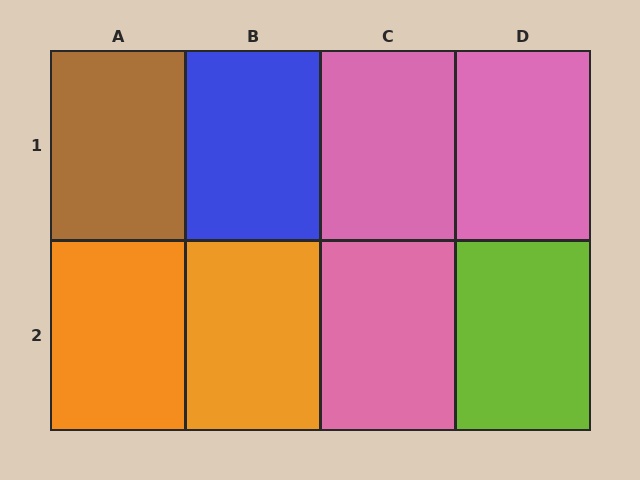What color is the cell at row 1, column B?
Blue.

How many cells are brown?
1 cell is brown.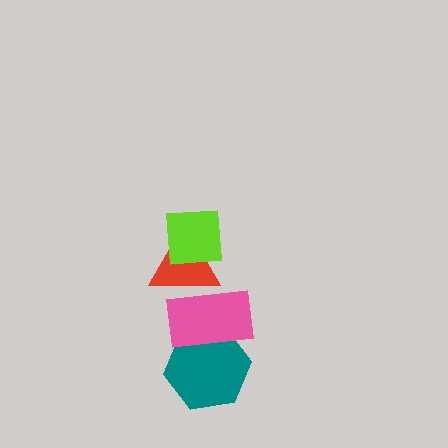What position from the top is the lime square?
The lime square is 1st from the top.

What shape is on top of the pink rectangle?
The red triangle is on top of the pink rectangle.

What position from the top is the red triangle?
The red triangle is 2nd from the top.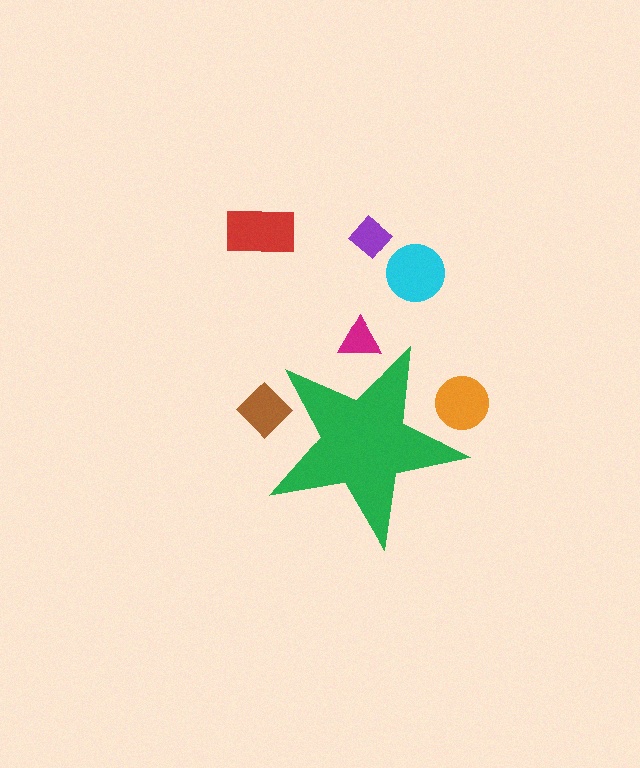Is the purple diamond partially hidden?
No, the purple diamond is fully visible.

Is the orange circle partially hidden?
Yes, the orange circle is partially hidden behind the green star.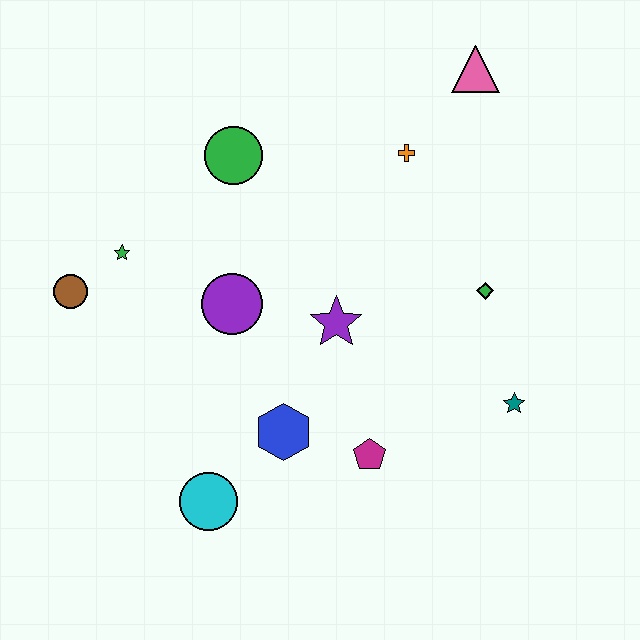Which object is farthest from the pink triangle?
The cyan circle is farthest from the pink triangle.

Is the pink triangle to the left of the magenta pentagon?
No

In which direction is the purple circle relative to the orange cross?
The purple circle is to the left of the orange cross.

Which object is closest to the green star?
The brown circle is closest to the green star.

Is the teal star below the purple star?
Yes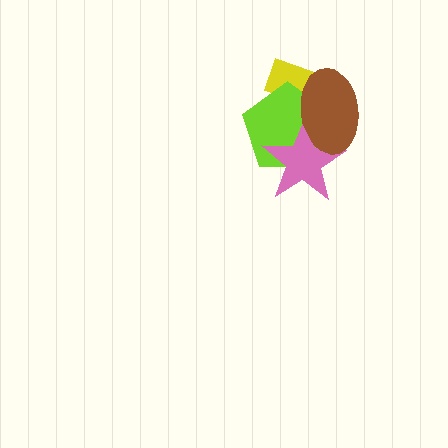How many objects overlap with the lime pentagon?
3 objects overlap with the lime pentagon.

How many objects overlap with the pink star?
2 objects overlap with the pink star.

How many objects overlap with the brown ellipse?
3 objects overlap with the brown ellipse.